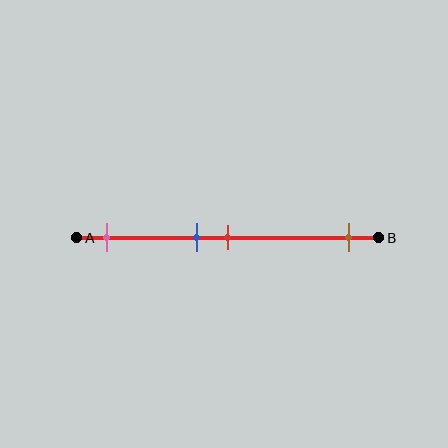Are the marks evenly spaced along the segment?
No, the marks are not evenly spaced.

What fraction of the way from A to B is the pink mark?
The pink mark is approximately 10% (0.1) of the way from A to B.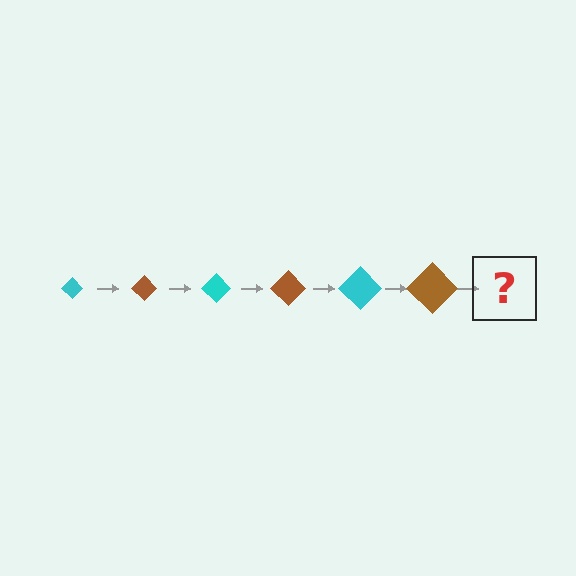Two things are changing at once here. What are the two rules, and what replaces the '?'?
The two rules are that the diamond grows larger each step and the color cycles through cyan and brown. The '?' should be a cyan diamond, larger than the previous one.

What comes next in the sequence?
The next element should be a cyan diamond, larger than the previous one.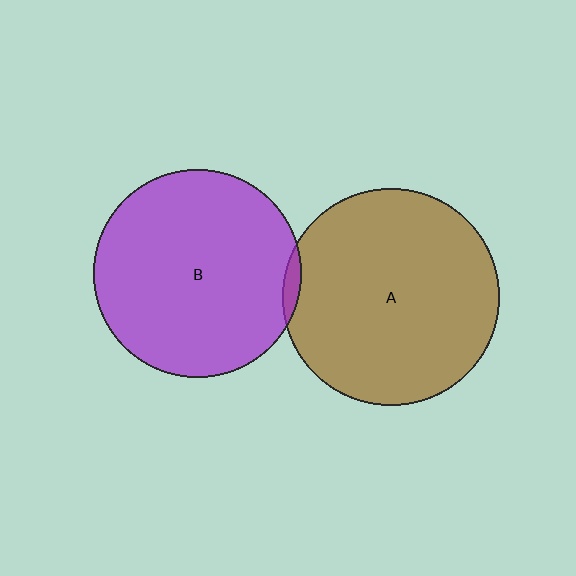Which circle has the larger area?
Circle A (brown).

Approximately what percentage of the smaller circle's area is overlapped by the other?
Approximately 5%.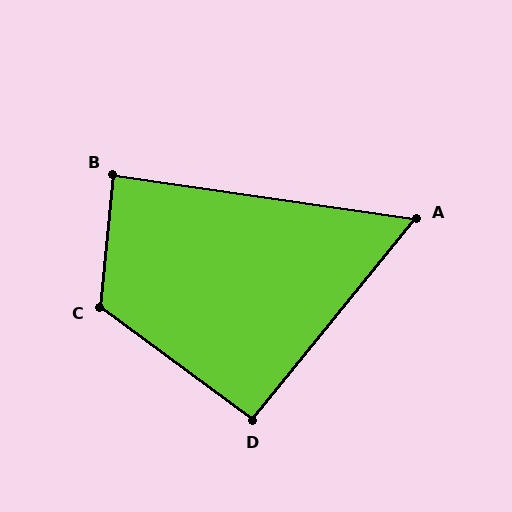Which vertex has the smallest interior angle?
A, at approximately 59 degrees.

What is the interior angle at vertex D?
Approximately 92 degrees (approximately right).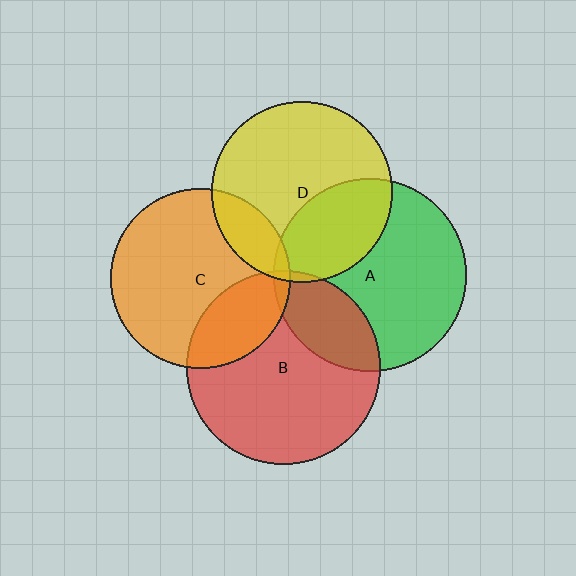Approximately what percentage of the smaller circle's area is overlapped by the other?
Approximately 25%.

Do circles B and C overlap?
Yes.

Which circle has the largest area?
Circle B (red).